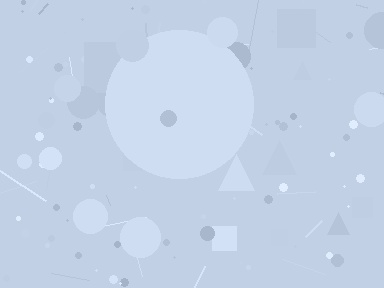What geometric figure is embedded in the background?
A circle is embedded in the background.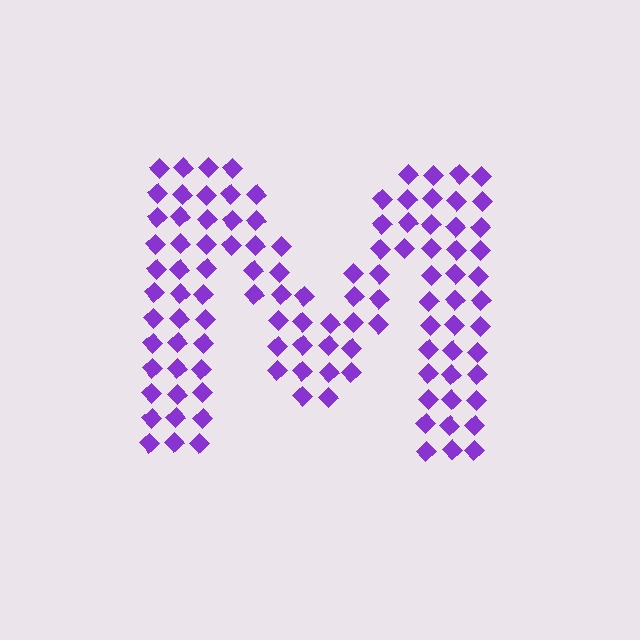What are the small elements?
The small elements are diamonds.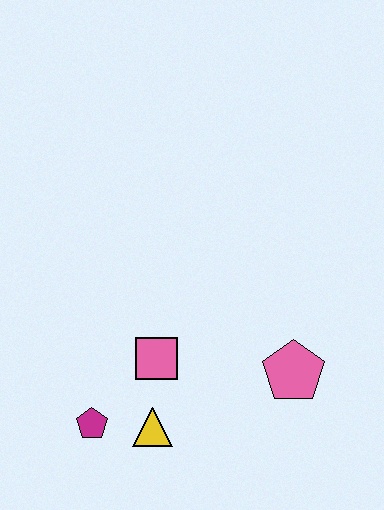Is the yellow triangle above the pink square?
No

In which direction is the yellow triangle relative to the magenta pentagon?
The yellow triangle is to the right of the magenta pentagon.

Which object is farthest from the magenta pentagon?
The pink pentagon is farthest from the magenta pentagon.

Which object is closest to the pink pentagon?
The pink square is closest to the pink pentagon.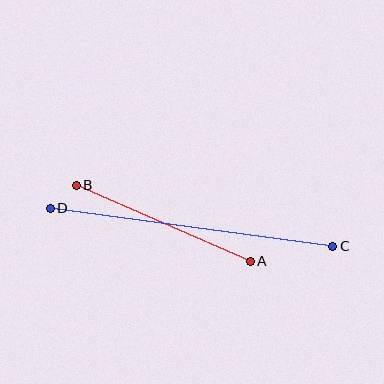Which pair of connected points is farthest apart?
Points C and D are farthest apart.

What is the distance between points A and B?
The distance is approximately 190 pixels.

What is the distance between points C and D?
The distance is approximately 285 pixels.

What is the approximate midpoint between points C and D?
The midpoint is at approximately (191, 227) pixels.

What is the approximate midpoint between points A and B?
The midpoint is at approximately (163, 223) pixels.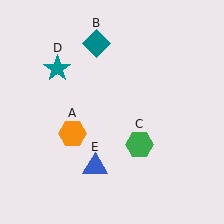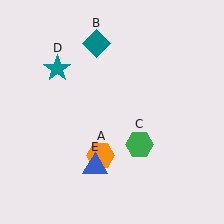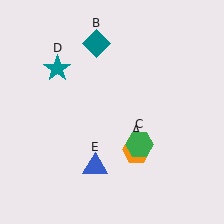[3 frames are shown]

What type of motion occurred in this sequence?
The orange hexagon (object A) rotated counterclockwise around the center of the scene.